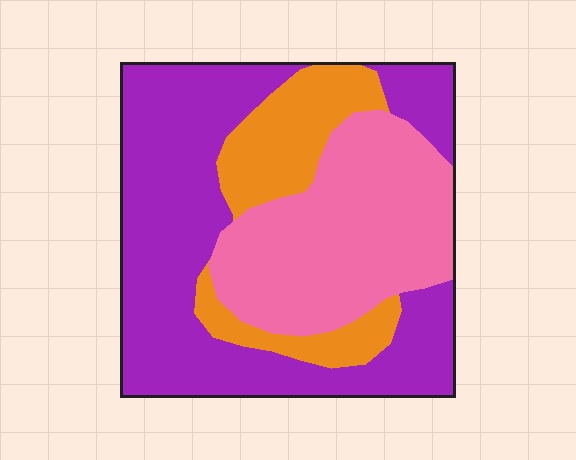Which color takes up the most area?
Purple, at roughly 50%.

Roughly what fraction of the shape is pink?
Pink covers around 35% of the shape.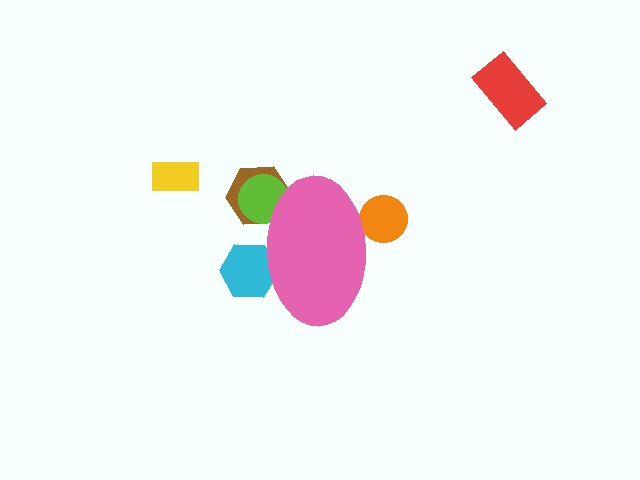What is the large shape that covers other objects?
A pink ellipse.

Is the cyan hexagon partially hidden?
Yes, the cyan hexagon is partially hidden behind the pink ellipse.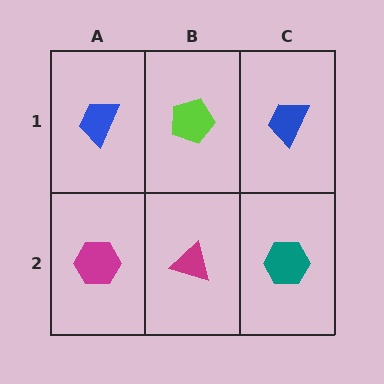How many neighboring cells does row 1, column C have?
2.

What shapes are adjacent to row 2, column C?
A blue trapezoid (row 1, column C), a magenta triangle (row 2, column B).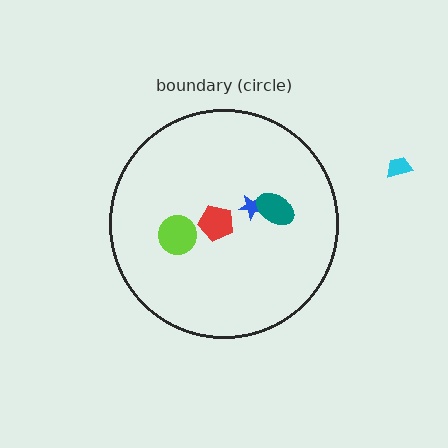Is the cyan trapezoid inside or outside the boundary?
Outside.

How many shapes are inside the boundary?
4 inside, 1 outside.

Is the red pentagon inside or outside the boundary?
Inside.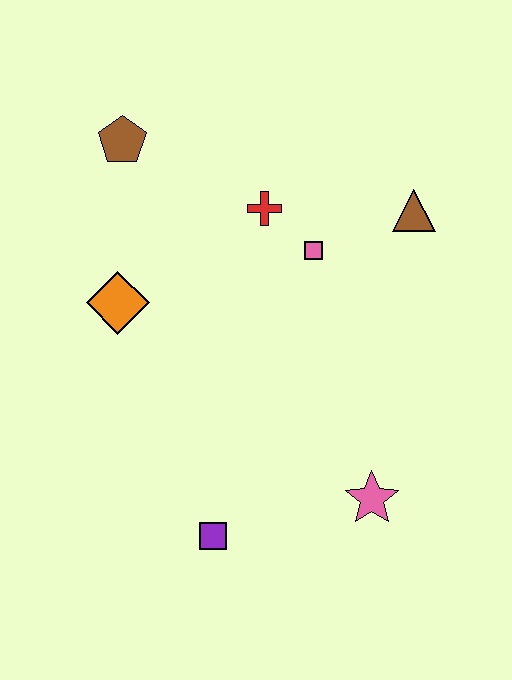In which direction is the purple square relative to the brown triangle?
The purple square is below the brown triangle.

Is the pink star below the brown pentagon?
Yes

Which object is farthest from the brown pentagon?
The pink star is farthest from the brown pentagon.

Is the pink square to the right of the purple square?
Yes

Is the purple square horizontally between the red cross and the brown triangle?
No